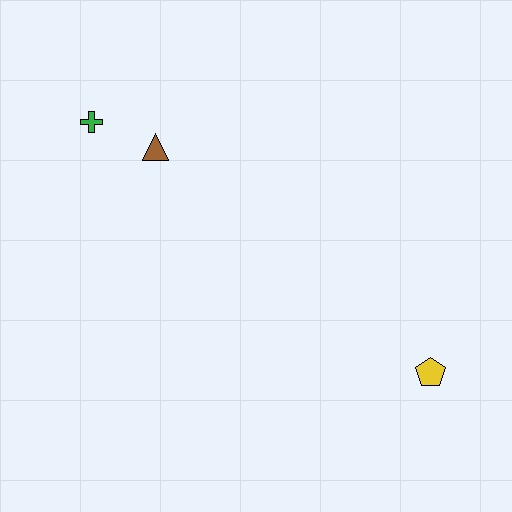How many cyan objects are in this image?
There are no cyan objects.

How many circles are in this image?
There are no circles.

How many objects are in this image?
There are 3 objects.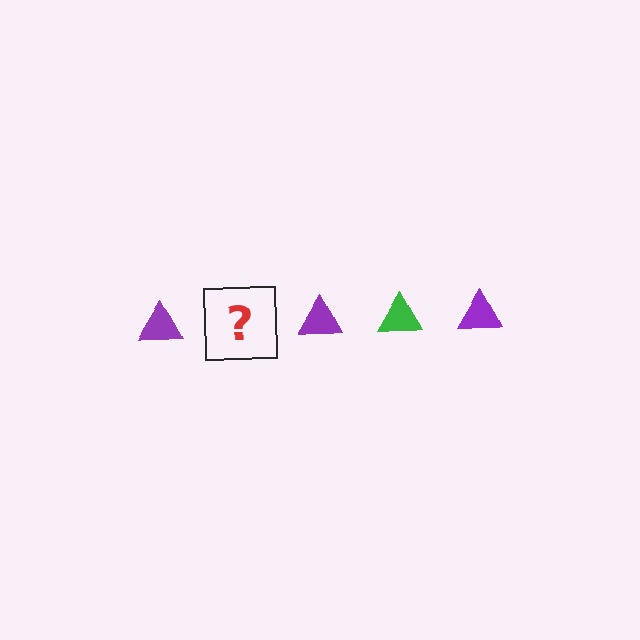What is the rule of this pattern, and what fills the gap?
The rule is that the pattern cycles through purple, green triangles. The gap should be filled with a green triangle.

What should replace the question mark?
The question mark should be replaced with a green triangle.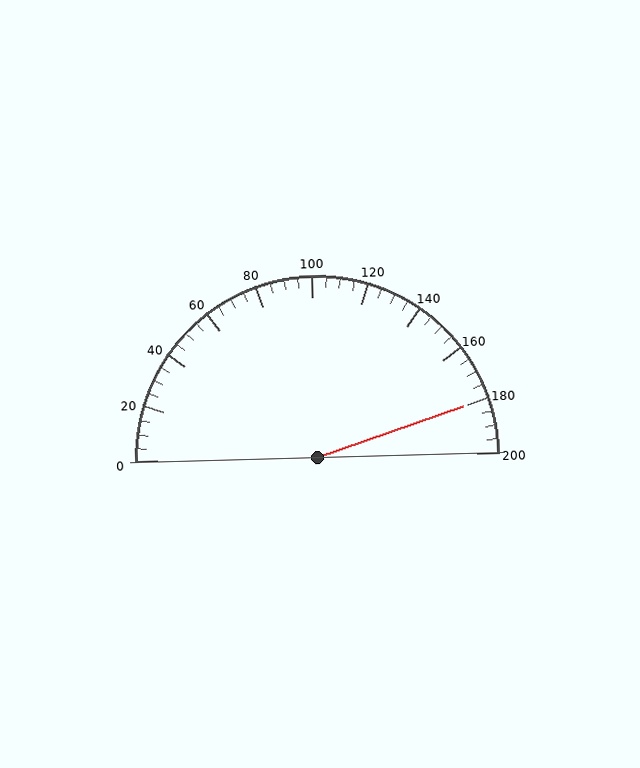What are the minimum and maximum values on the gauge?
The gauge ranges from 0 to 200.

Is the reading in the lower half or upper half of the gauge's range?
The reading is in the upper half of the range (0 to 200).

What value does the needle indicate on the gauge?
The needle indicates approximately 180.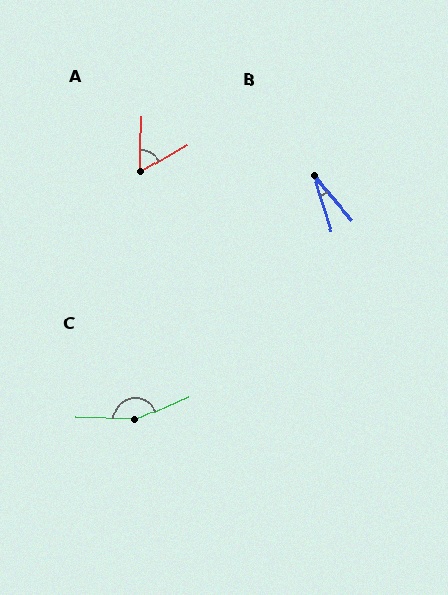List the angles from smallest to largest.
B (23°), A (59°), C (155°).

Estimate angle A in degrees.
Approximately 59 degrees.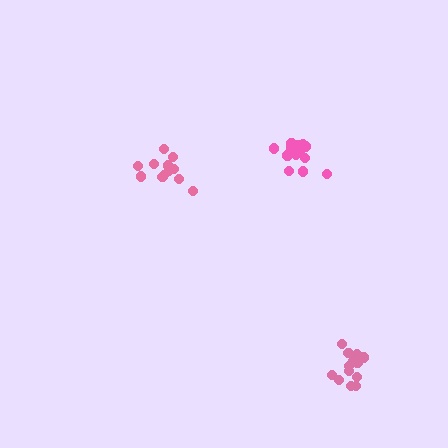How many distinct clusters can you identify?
There are 3 distinct clusters.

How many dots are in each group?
Group 1: 13 dots, Group 2: 14 dots, Group 3: 12 dots (39 total).